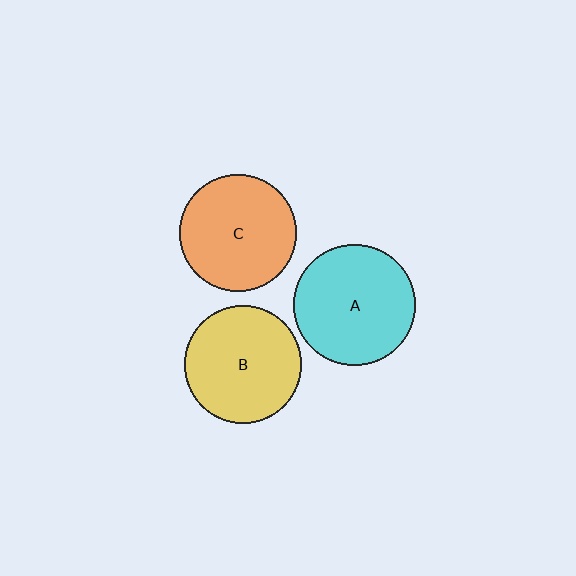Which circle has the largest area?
Circle A (cyan).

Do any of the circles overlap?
No, none of the circles overlap.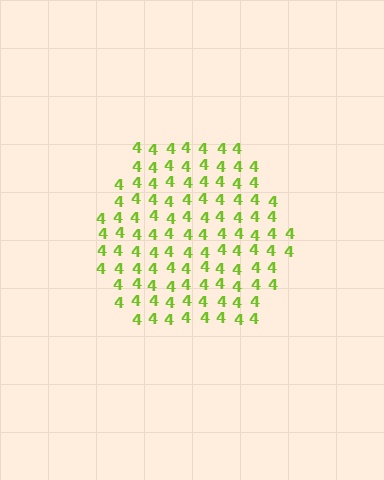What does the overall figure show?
The overall figure shows a hexagon.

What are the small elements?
The small elements are digit 4's.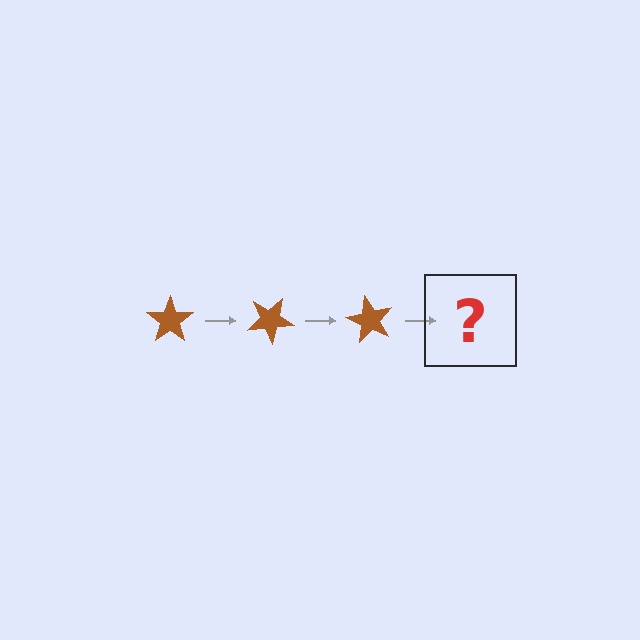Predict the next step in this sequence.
The next step is a brown star rotated 90 degrees.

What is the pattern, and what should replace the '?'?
The pattern is that the star rotates 30 degrees each step. The '?' should be a brown star rotated 90 degrees.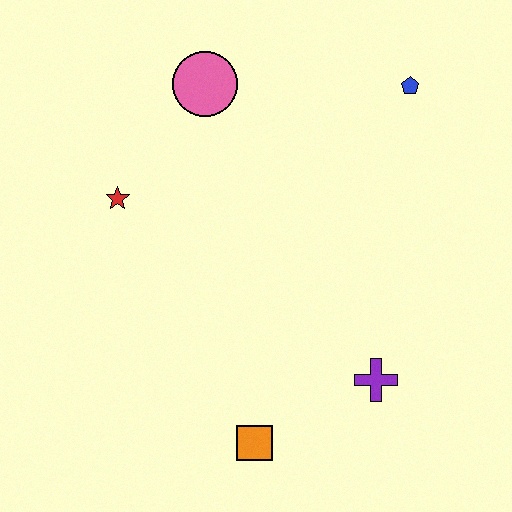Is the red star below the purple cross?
No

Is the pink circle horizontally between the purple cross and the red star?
Yes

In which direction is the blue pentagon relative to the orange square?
The blue pentagon is above the orange square.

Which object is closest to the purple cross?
The orange square is closest to the purple cross.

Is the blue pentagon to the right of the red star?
Yes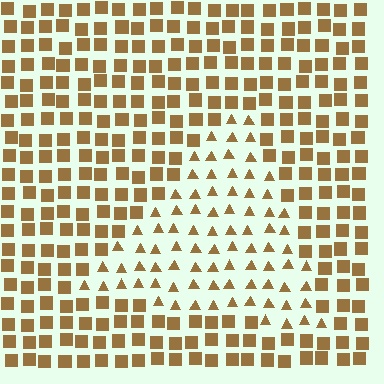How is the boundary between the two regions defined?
The boundary is defined by a change in element shape: triangles inside vs. squares outside. All elements share the same color and spacing.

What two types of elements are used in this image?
The image uses triangles inside the triangle region and squares outside it.